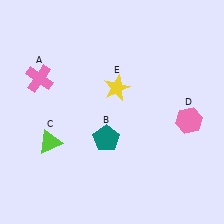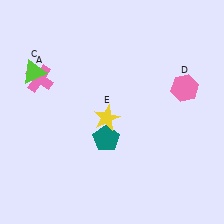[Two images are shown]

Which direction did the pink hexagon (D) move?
The pink hexagon (D) moved up.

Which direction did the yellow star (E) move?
The yellow star (E) moved down.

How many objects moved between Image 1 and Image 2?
3 objects moved between the two images.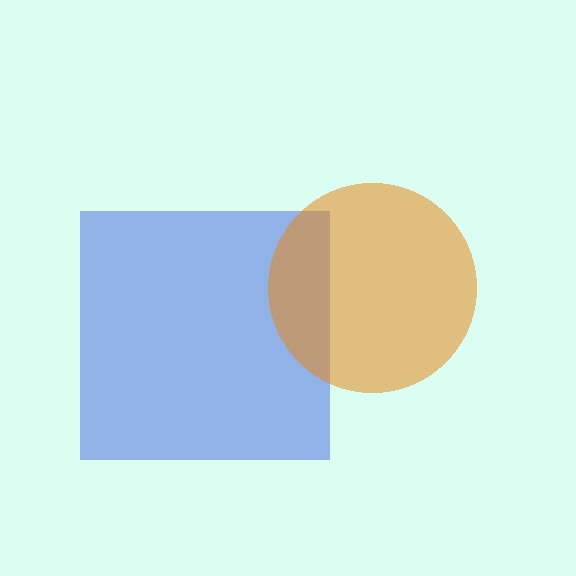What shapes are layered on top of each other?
The layered shapes are: a blue square, an orange circle.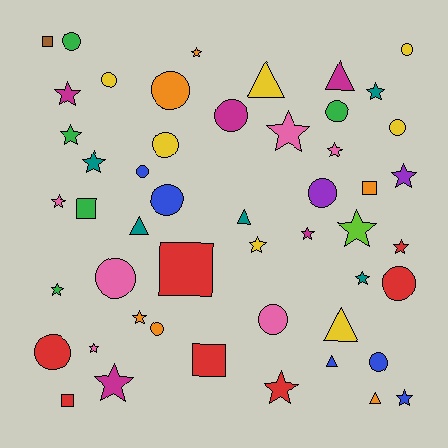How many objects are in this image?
There are 50 objects.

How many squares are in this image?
There are 6 squares.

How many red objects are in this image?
There are 7 red objects.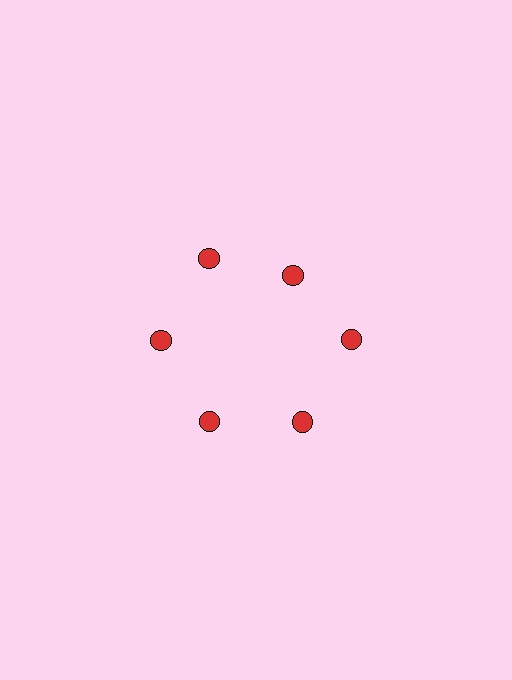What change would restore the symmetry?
The symmetry would be restored by moving it outward, back onto the ring so that all 6 circles sit at equal angles and equal distance from the center.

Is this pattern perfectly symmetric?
No. The 6 red circles are arranged in a ring, but one element near the 1 o'clock position is pulled inward toward the center, breaking the 6-fold rotational symmetry.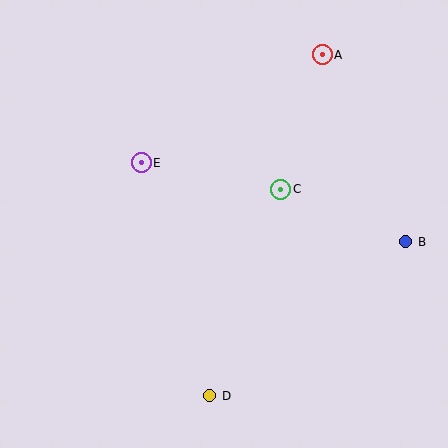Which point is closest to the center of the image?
Point C at (281, 189) is closest to the center.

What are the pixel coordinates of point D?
Point D is at (210, 396).